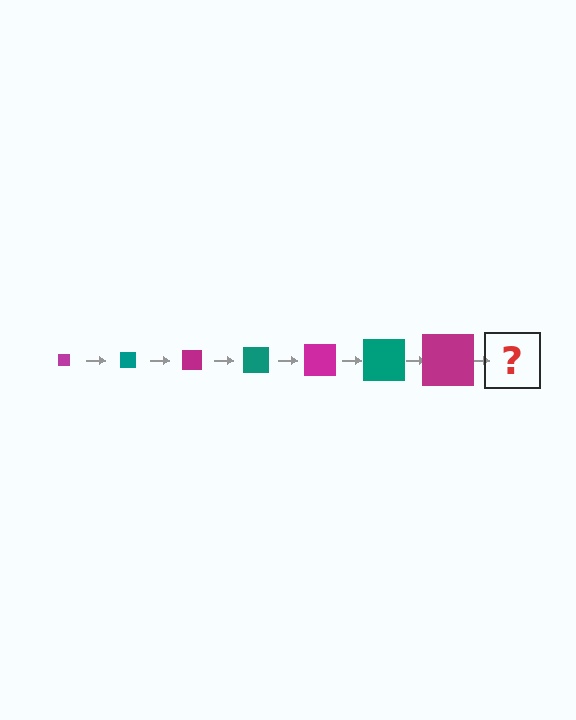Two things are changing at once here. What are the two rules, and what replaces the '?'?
The two rules are that the square grows larger each step and the color cycles through magenta and teal. The '?' should be a teal square, larger than the previous one.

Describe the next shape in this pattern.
It should be a teal square, larger than the previous one.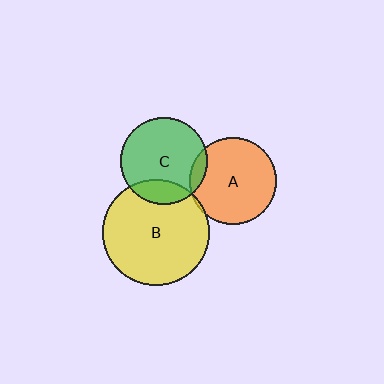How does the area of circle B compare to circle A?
Approximately 1.5 times.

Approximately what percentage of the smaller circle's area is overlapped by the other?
Approximately 10%.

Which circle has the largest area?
Circle B (yellow).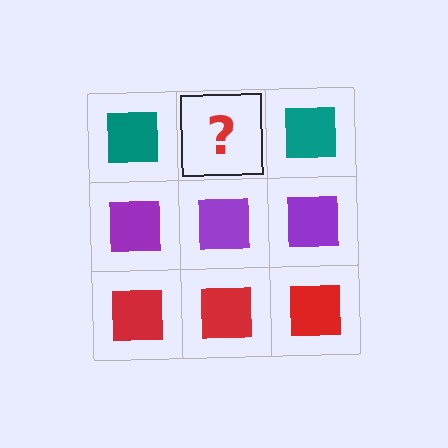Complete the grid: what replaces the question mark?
The question mark should be replaced with a teal square.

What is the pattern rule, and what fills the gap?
The rule is that each row has a consistent color. The gap should be filled with a teal square.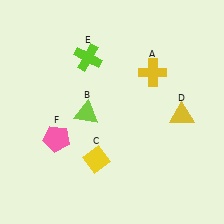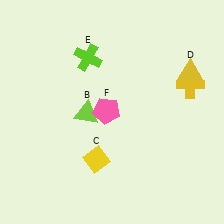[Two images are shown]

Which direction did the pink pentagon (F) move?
The pink pentagon (F) moved right.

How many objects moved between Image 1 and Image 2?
3 objects moved between the two images.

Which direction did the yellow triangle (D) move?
The yellow triangle (D) moved up.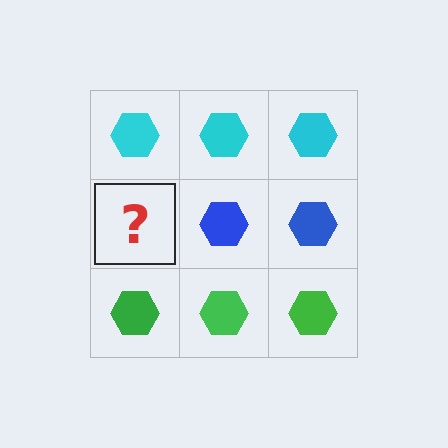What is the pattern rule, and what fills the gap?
The rule is that each row has a consistent color. The gap should be filled with a blue hexagon.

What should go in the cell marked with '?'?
The missing cell should contain a blue hexagon.